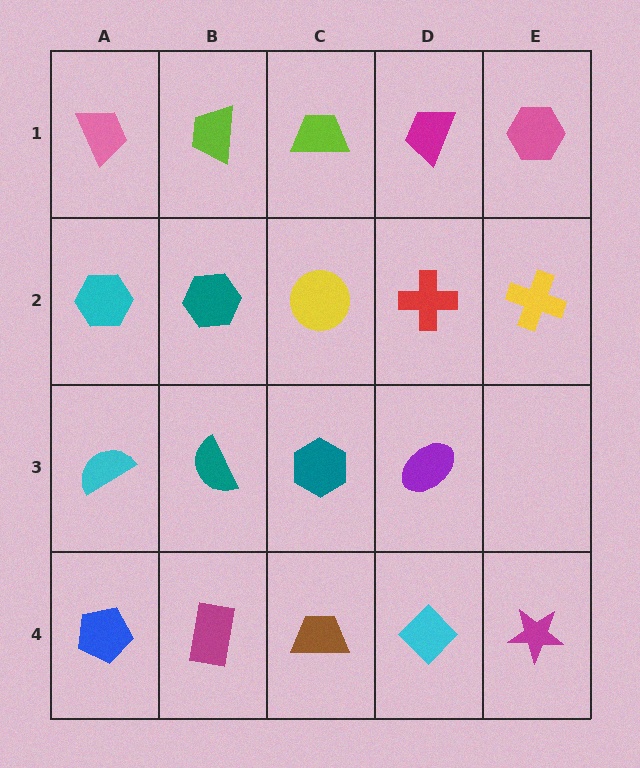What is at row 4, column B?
A magenta rectangle.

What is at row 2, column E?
A yellow cross.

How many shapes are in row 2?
5 shapes.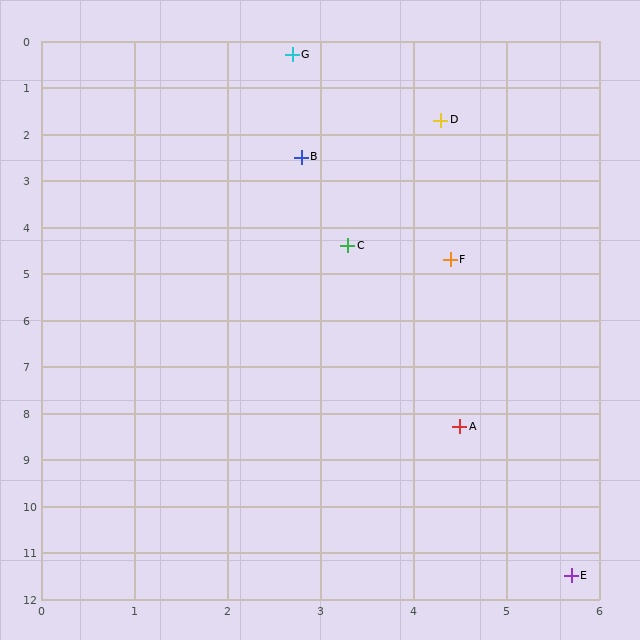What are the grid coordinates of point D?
Point D is at approximately (4.3, 1.7).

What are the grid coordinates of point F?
Point F is at approximately (4.4, 4.7).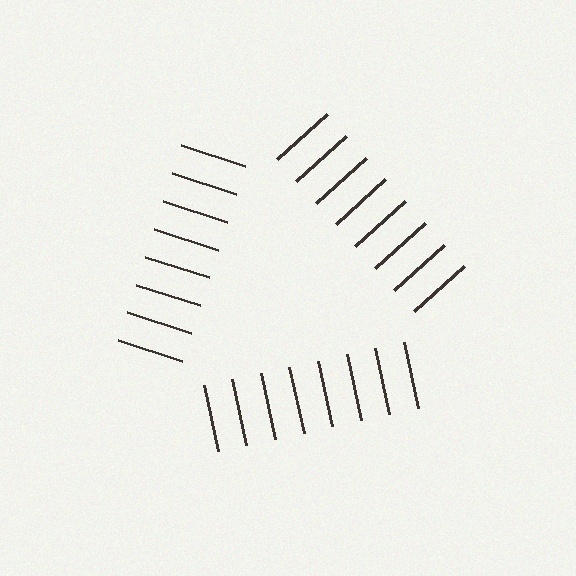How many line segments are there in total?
24 — 8 along each of the 3 edges.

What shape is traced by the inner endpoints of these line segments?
An illusory triangle — the line segments terminate on its edges but no continuous stroke is drawn.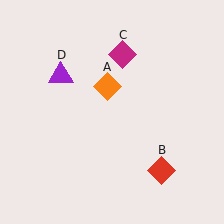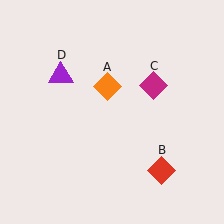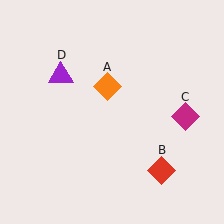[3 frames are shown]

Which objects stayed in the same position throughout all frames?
Orange diamond (object A) and red diamond (object B) and purple triangle (object D) remained stationary.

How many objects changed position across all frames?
1 object changed position: magenta diamond (object C).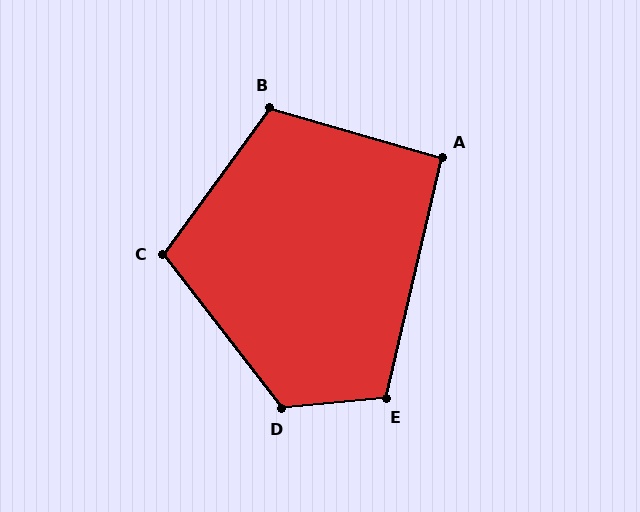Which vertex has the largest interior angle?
D, at approximately 122 degrees.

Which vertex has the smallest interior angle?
A, at approximately 93 degrees.